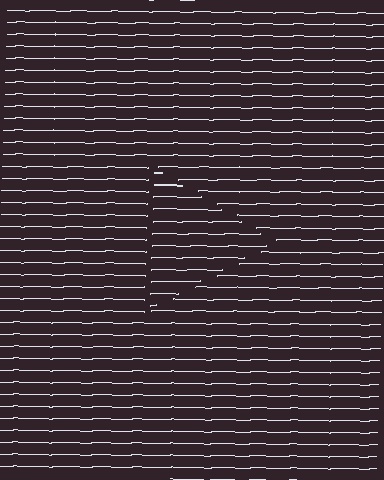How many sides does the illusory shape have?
3 sides — the line-ends trace a triangle.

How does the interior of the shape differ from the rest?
The interior of the shape contains the same grating, shifted by half a period — the contour is defined by the phase discontinuity where line-ends from the inner and outer gratings abut.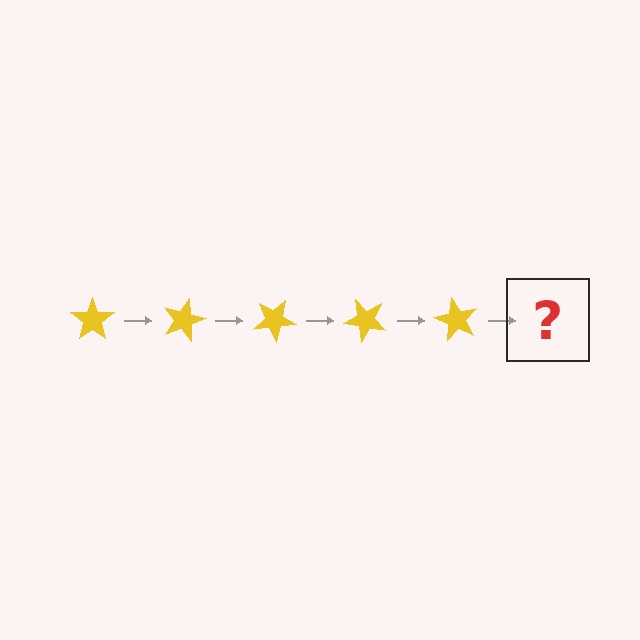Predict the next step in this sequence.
The next step is a yellow star rotated 75 degrees.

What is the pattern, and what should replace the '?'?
The pattern is that the star rotates 15 degrees each step. The '?' should be a yellow star rotated 75 degrees.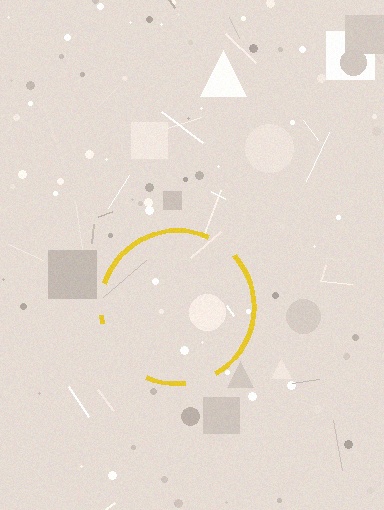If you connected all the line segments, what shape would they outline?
They would outline a circle.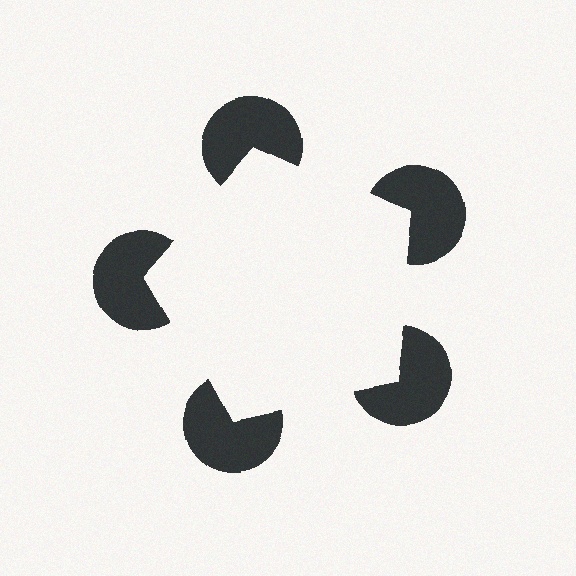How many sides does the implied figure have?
5 sides.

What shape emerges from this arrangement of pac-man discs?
An illusory pentagon — its edges are inferred from the aligned wedge cuts in the pac-man discs, not physically drawn.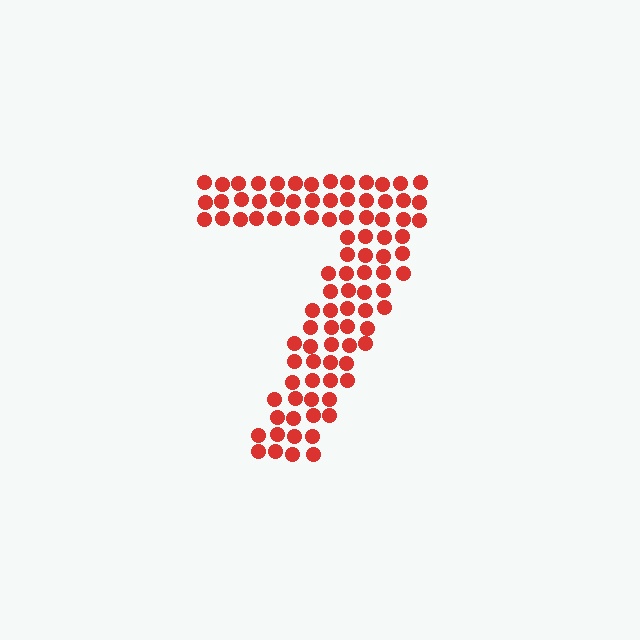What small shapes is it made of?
It is made of small circles.